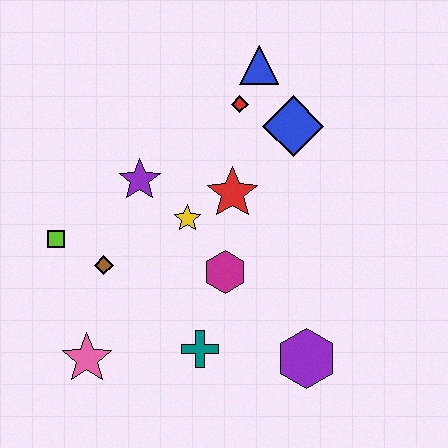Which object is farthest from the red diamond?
The pink star is farthest from the red diamond.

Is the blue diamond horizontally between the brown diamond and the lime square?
No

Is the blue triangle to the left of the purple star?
No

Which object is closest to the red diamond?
The blue triangle is closest to the red diamond.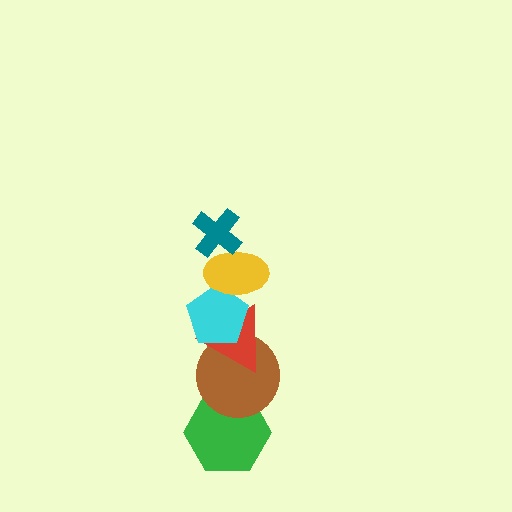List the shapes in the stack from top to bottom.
From top to bottom: the teal cross, the yellow ellipse, the cyan pentagon, the red triangle, the brown circle, the green hexagon.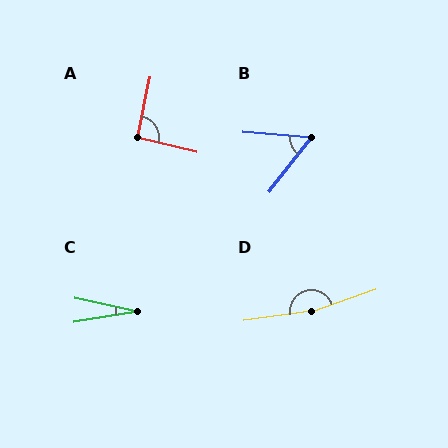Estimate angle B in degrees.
Approximately 56 degrees.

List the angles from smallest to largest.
C (22°), B (56°), A (92°), D (170°).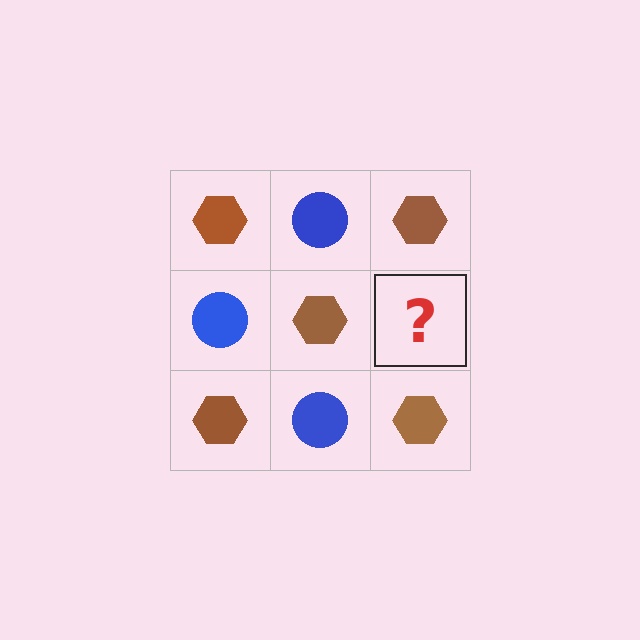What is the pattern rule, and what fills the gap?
The rule is that it alternates brown hexagon and blue circle in a checkerboard pattern. The gap should be filled with a blue circle.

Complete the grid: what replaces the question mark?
The question mark should be replaced with a blue circle.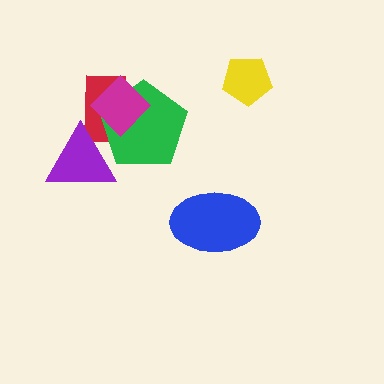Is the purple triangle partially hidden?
No, no other shape covers it.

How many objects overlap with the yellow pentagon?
0 objects overlap with the yellow pentagon.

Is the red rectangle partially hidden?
Yes, it is partially covered by another shape.